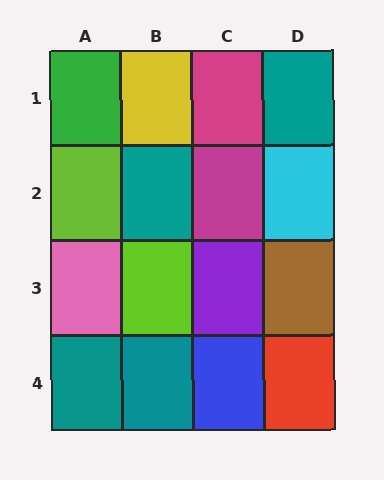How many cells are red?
1 cell is red.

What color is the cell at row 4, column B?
Teal.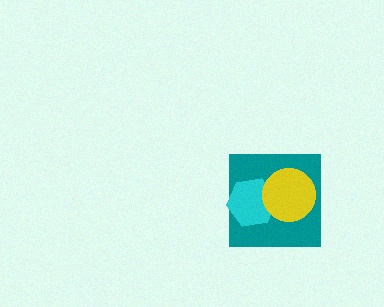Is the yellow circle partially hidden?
No, no other shape covers it.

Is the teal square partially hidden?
Yes, it is partially covered by another shape.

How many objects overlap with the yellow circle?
2 objects overlap with the yellow circle.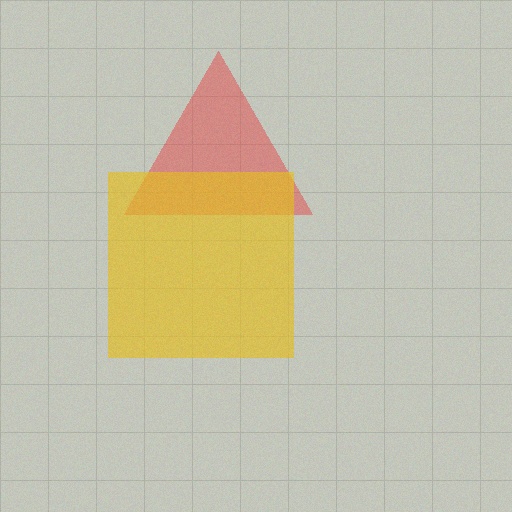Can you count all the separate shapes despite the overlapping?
Yes, there are 2 separate shapes.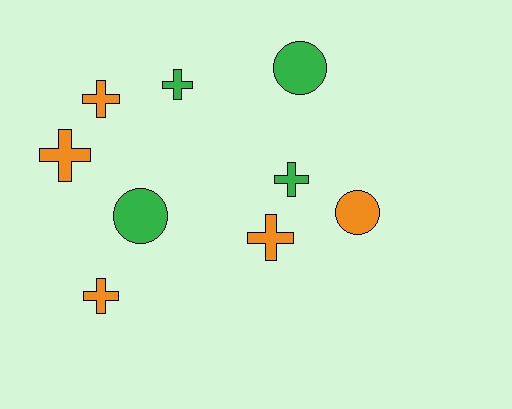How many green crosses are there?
There are 2 green crosses.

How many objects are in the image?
There are 9 objects.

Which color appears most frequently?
Orange, with 5 objects.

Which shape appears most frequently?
Cross, with 6 objects.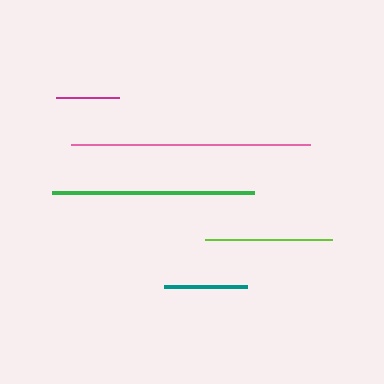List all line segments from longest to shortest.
From longest to shortest: pink, green, lime, teal, magenta.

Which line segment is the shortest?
The magenta line is the shortest at approximately 63 pixels.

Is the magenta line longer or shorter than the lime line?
The lime line is longer than the magenta line.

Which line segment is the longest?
The pink line is the longest at approximately 239 pixels.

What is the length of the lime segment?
The lime segment is approximately 127 pixels long.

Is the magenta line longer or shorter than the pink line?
The pink line is longer than the magenta line.